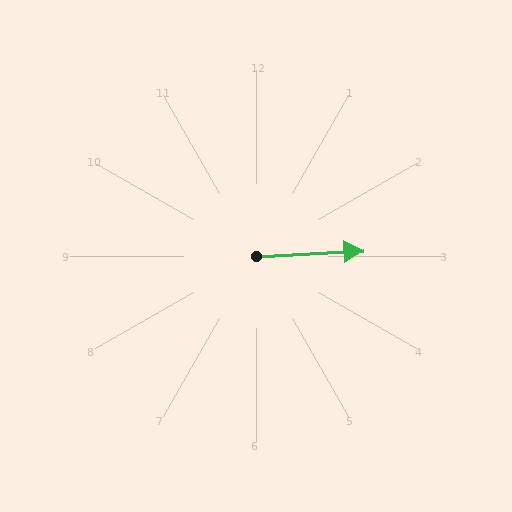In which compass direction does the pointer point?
East.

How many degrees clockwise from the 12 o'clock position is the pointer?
Approximately 87 degrees.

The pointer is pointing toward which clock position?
Roughly 3 o'clock.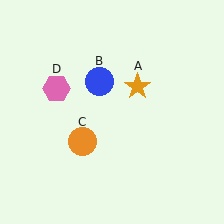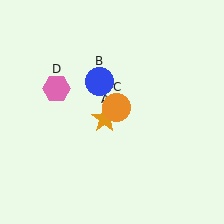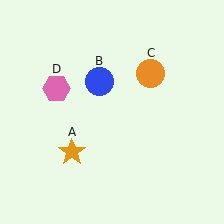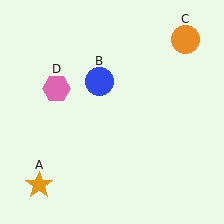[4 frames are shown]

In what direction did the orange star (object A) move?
The orange star (object A) moved down and to the left.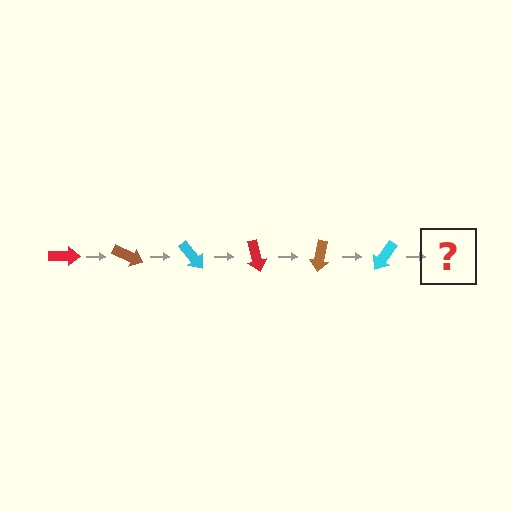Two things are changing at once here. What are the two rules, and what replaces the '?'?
The two rules are that it rotates 25 degrees each step and the color cycles through red, brown, and cyan. The '?' should be a red arrow, rotated 150 degrees from the start.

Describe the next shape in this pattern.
It should be a red arrow, rotated 150 degrees from the start.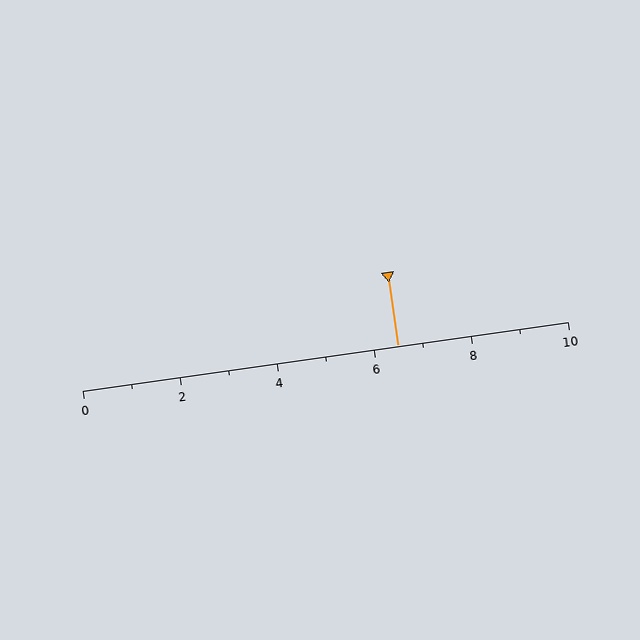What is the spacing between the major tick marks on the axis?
The major ticks are spaced 2 apart.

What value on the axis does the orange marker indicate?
The marker indicates approximately 6.5.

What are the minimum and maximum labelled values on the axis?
The axis runs from 0 to 10.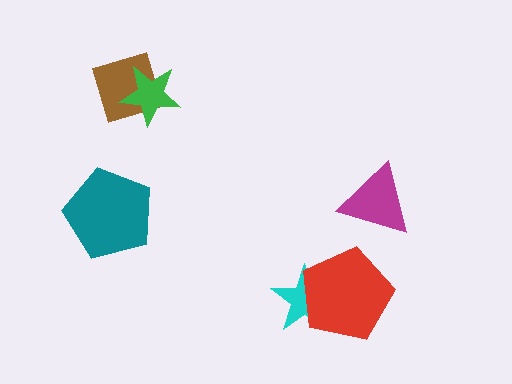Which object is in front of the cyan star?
The red pentagon is in front of the cyan star.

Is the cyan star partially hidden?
Yes, it is partially covered by another shape.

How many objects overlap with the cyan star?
1 object overlaps with the cyan star.